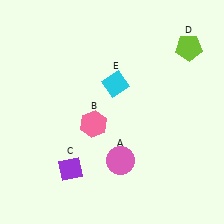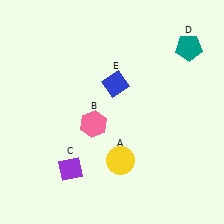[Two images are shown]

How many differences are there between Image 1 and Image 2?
There are 3 differences between the two images.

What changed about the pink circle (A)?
In Image 1, A is pink. In Image 2, it changed to yellow.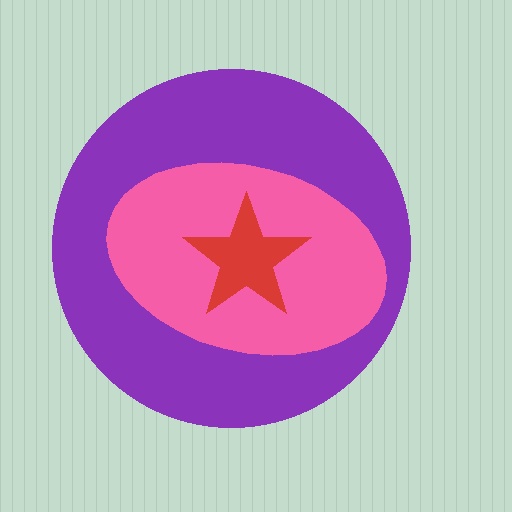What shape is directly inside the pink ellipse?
The red star.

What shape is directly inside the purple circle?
The pink ellipse.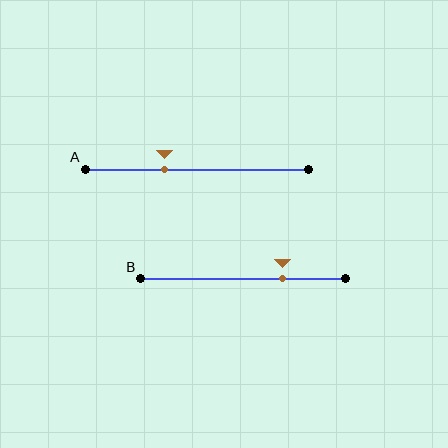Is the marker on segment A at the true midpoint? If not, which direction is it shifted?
No, the marker on segment A is shifted to the left by about 15% of the segment length.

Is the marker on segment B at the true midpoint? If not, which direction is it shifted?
No, the marker on segment B is shifted to the right by about 20% of the segment length.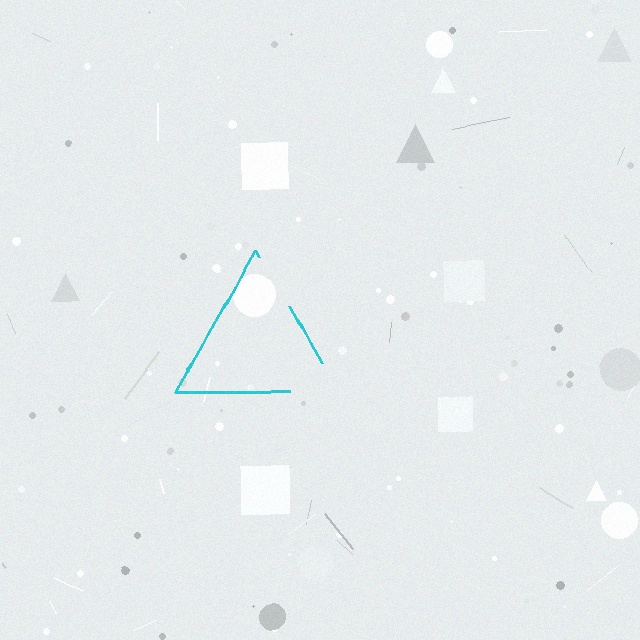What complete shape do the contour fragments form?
The contour fragments form a triangle.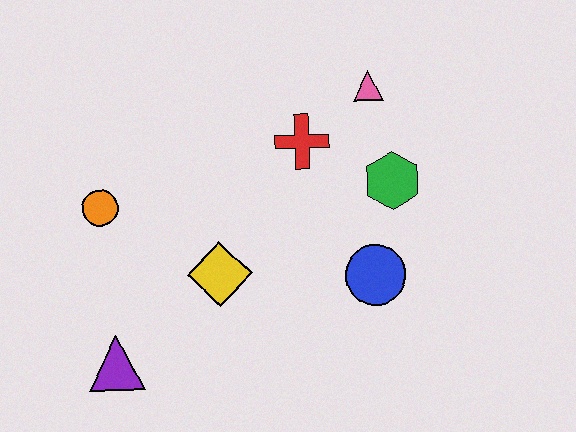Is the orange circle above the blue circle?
Yes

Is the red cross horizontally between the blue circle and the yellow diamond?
Yes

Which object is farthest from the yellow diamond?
The pink triangle is farthest from the yellow diamond.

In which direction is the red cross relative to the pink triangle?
The red cross is to the left of the pink triangle.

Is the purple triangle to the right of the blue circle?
No